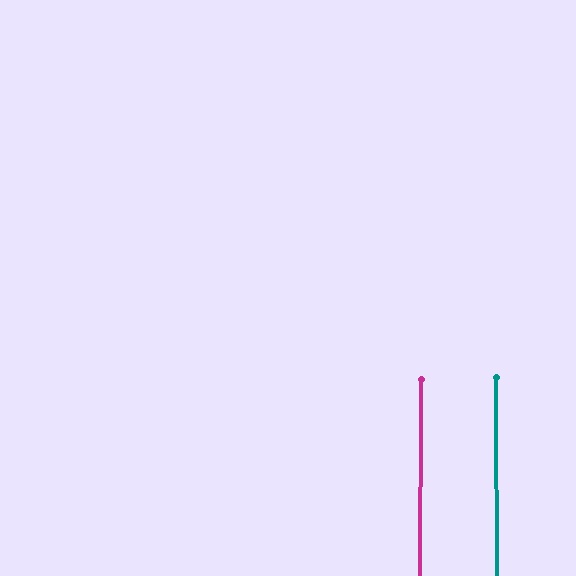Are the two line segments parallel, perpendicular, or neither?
Parallel — their directions differ by only 0.6°.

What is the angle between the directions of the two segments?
Approximately 1 degree.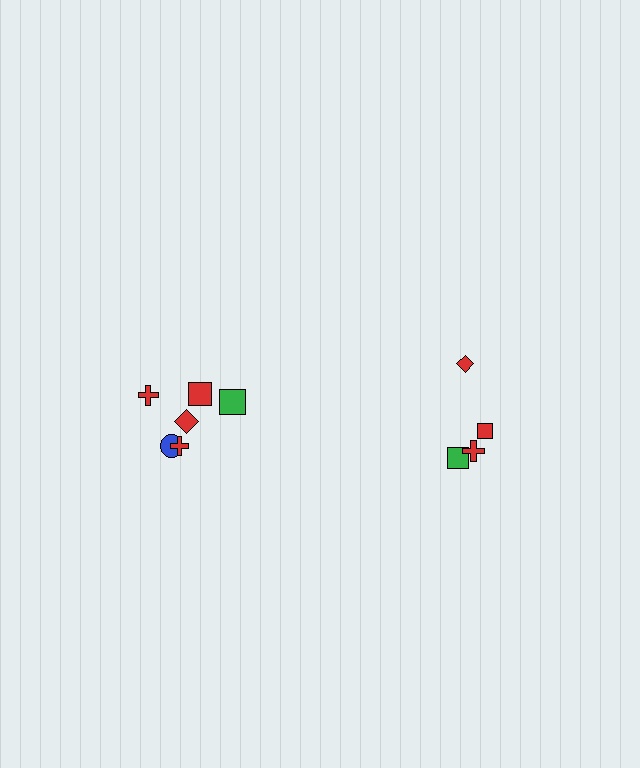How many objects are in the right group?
There are 4 objects.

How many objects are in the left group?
There are 6 objects.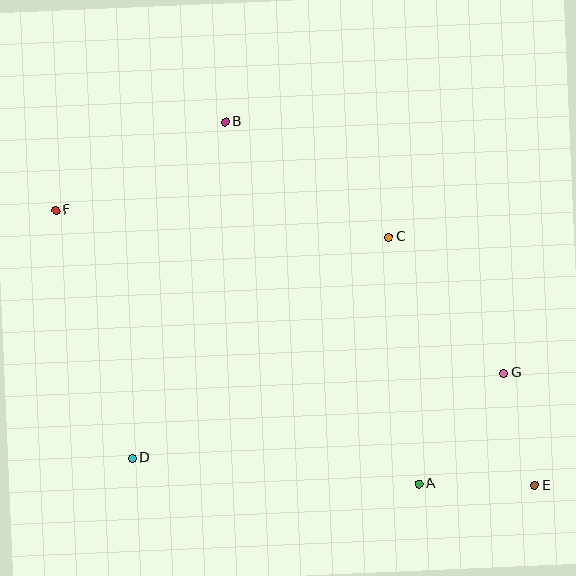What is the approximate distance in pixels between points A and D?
The distance between A and D is approximately 287 pixels.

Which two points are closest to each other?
Points A and E are closest to each other.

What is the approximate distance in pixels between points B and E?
The distance between B and E is approximately 477 pixels.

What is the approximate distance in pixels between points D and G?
The distance between D and G is approximately 381 pixels.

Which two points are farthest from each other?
Points E and F are farthest from each other.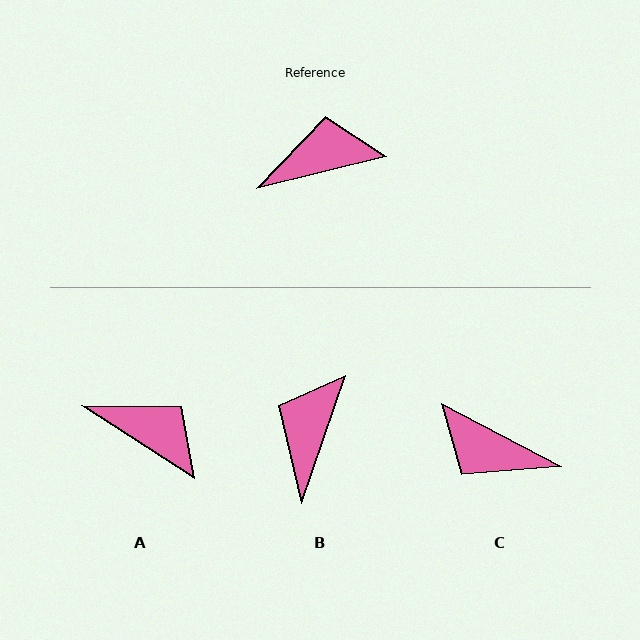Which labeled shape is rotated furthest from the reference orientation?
C, about 138 degrees away.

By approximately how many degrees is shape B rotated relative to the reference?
Approximately 57 degrees counter-clockwise.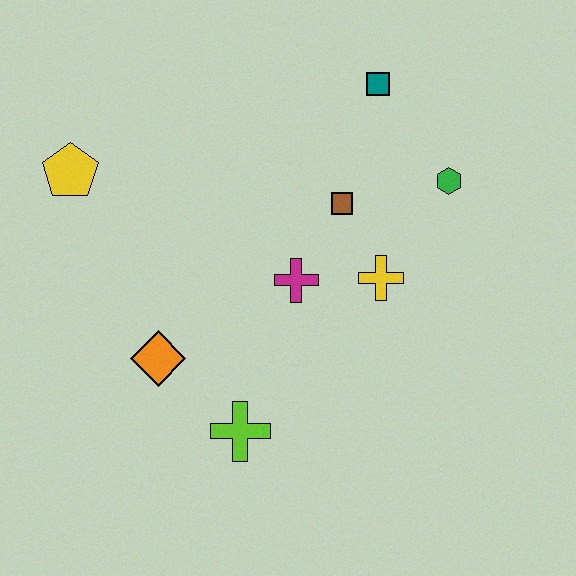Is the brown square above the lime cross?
Yes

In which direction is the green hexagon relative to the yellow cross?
The green hexagon is above the yellow cross.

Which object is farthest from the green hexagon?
The yellow pentagon is farthest from the green hexagon.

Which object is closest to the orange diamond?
The lime cross is closest to the orange diamond.